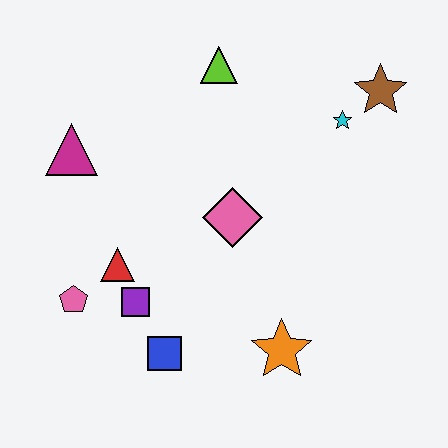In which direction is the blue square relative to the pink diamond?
The blue square is below the pink diamond.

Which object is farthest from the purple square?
The brown star is farthest from the purple square.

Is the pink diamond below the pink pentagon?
No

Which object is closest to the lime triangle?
The cyan star is closest to the lime triangle.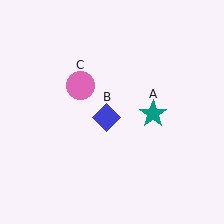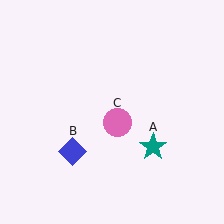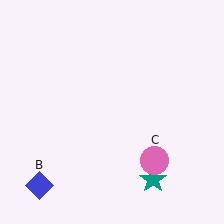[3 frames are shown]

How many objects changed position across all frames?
3 objects changed position: teal star (object A), blue diamond (object B), pink circle (object C).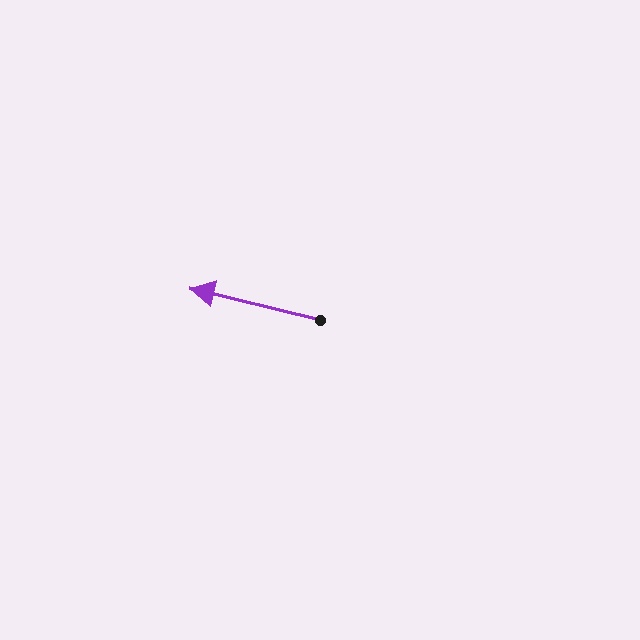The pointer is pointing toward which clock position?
Roughly 9 o'clock.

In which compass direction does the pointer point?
West.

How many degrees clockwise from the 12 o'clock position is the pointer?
Approximately 284 degrees.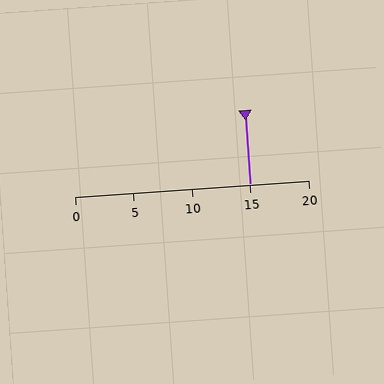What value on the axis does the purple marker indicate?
The marker indicates approximately 15.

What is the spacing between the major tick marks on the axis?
The major ticks are spaced 5 apart.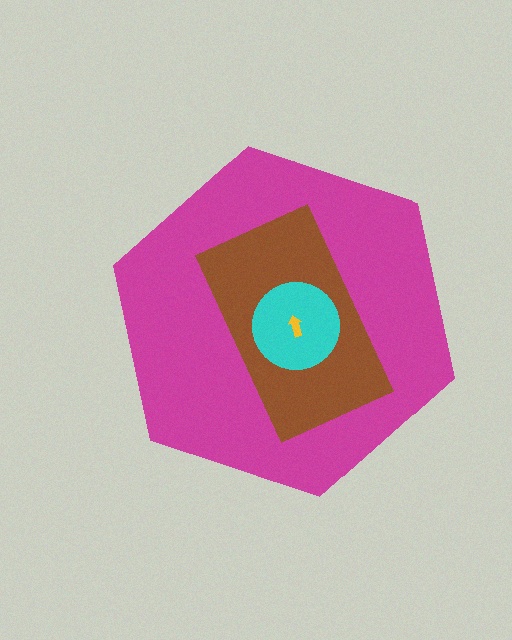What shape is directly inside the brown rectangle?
The cyan circle.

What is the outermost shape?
The magenta hexagon.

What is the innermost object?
The yellow arrow.